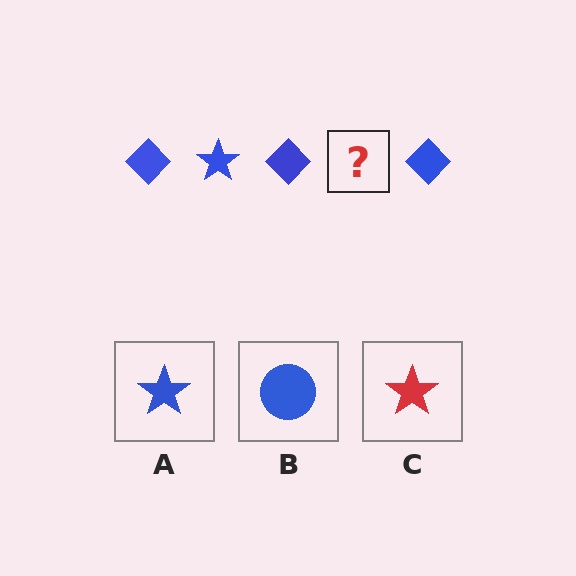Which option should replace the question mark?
Option A.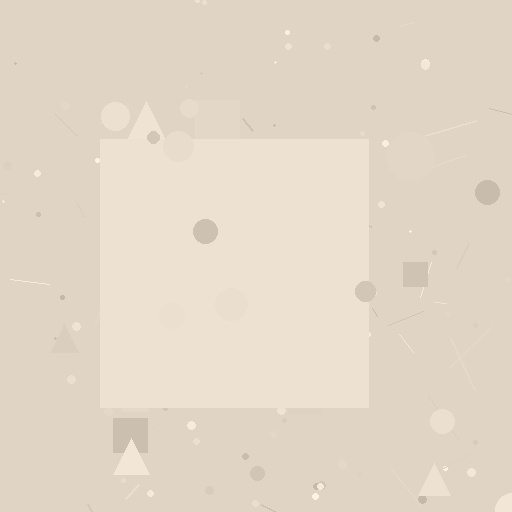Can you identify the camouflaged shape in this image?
The camouflaged shape is a square.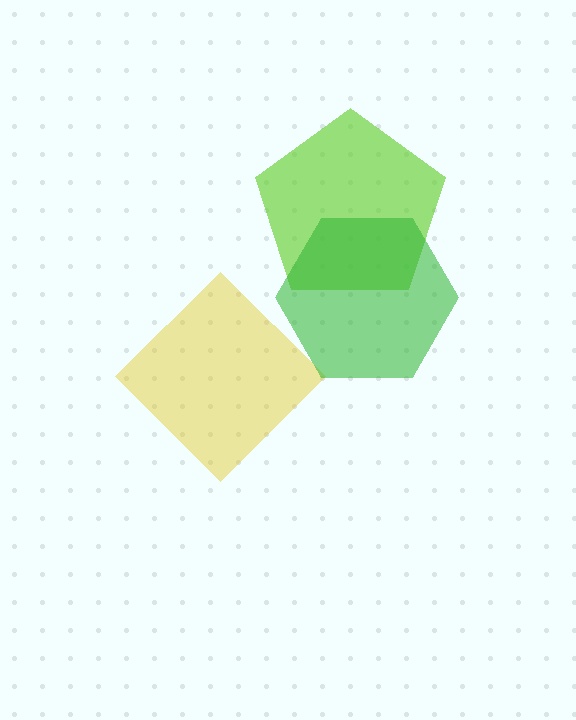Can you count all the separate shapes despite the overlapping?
Yes, there are 3 separate shapes.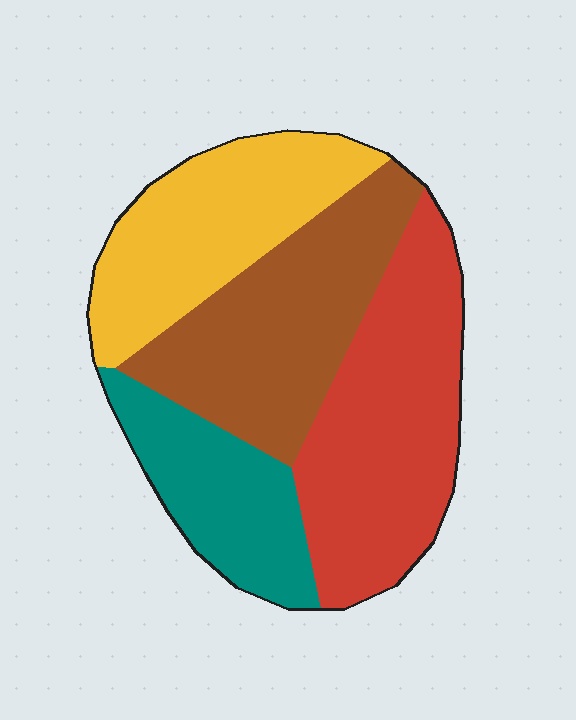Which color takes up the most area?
Red, at roughly 30%.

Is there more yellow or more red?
Red.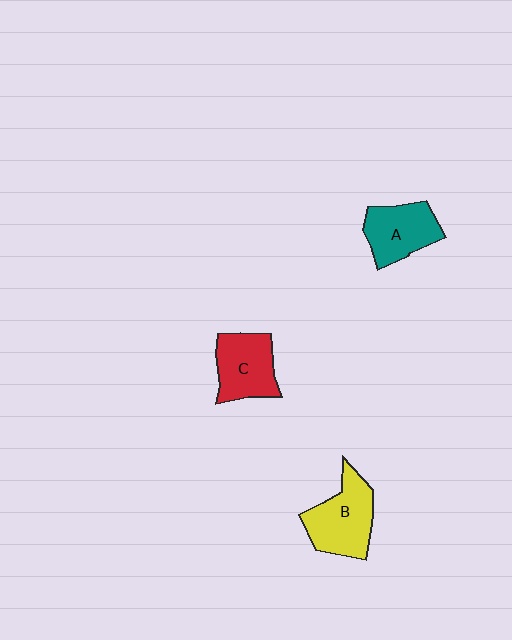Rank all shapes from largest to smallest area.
From largest to smallest: B (yellow), C (red), A (teal).